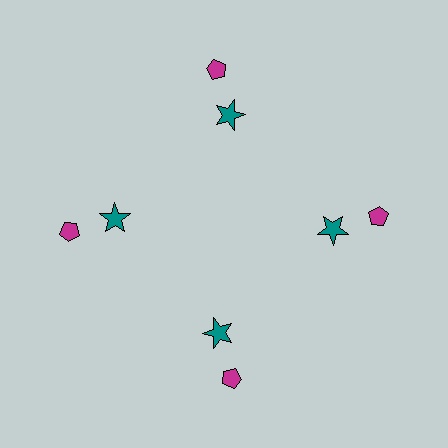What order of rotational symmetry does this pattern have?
This pattern has 4-fold rotational symmetry.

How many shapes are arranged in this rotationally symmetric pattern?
There are 8 shapes, arranged in 4 groups of 2.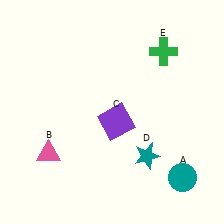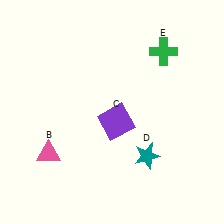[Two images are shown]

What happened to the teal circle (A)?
The teal circle (A) was removed in Image 2. It was in the bottom-right area of Image 1.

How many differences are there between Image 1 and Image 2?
There is 1 difference between the two images.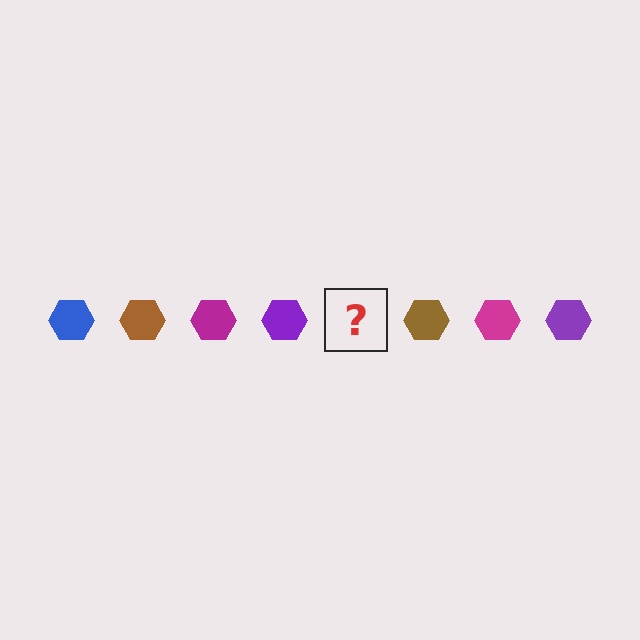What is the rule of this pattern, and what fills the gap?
The rule is that the pattern cycles through blue, brown, magenta, purple hexagons. The gap should be filled with a blue hexagon.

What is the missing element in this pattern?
The missing element is a blue hexagon.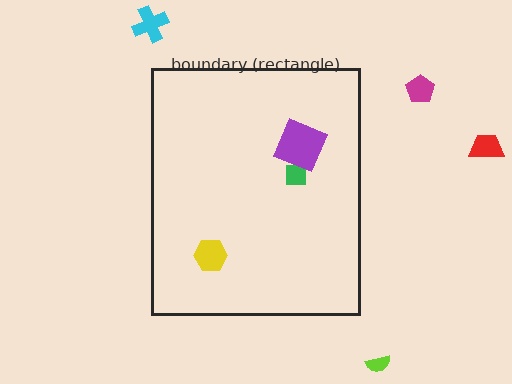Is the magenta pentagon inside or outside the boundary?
Outside.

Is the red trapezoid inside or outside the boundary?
Outside.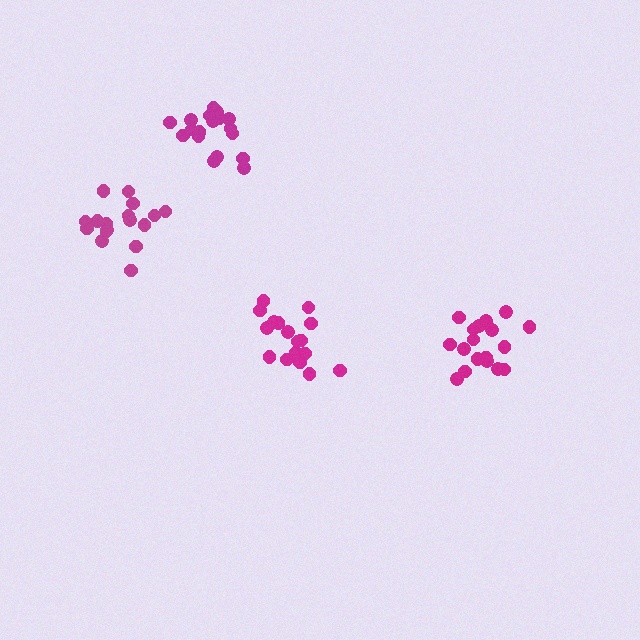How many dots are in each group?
Group 1: 18 dots, Group 2: 18 dots, Group 3: 17 dots, Group 4: 17 dots (70 total).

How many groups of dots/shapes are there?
There are 4 groups.